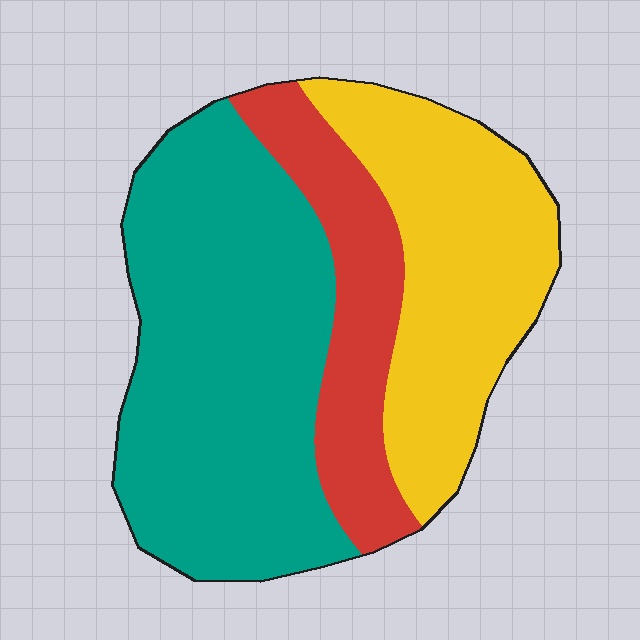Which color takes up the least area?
Red, at roughly 20%.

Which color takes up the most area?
Teal, at roughly 50%.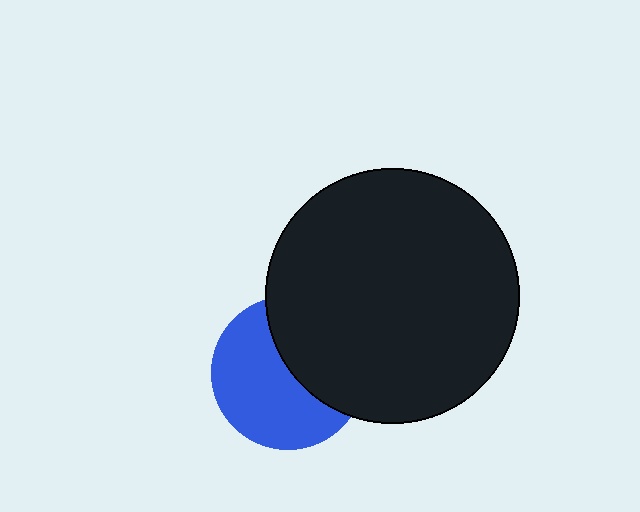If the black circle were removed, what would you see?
You would see the complete blue circle.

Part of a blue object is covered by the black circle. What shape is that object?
It is a circle.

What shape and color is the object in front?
The object in front is a black circle.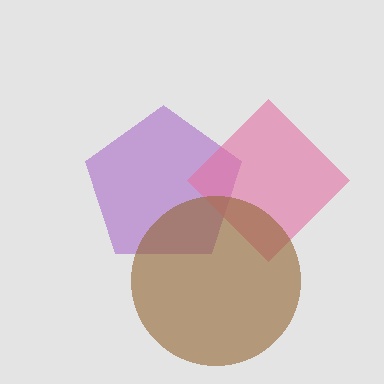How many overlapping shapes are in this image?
There are 3 overlapping shapes in the image.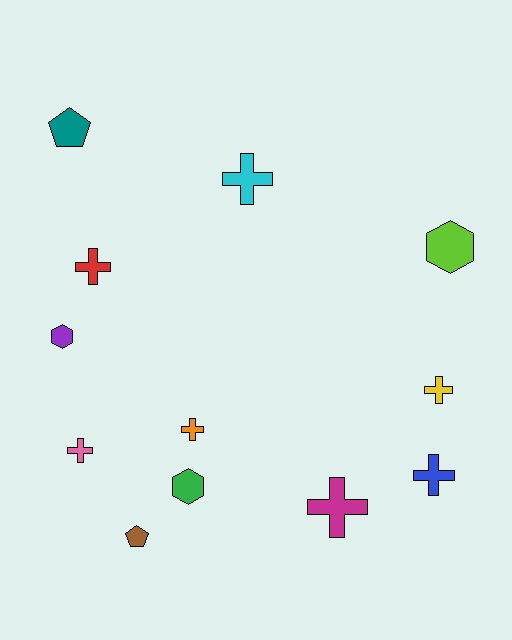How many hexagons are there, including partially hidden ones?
There are 3 hexagons.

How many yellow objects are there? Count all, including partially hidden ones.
There is 1 yellow object.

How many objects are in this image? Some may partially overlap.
There are 12 objects.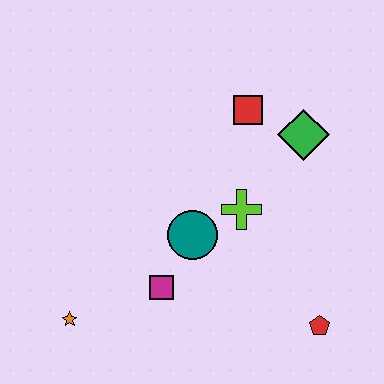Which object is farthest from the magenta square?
The green diamond is farthest from the magenta square.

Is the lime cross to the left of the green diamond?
Yes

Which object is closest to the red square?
The green diamond is closest to the red square.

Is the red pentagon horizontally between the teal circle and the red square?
No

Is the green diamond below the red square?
Yes